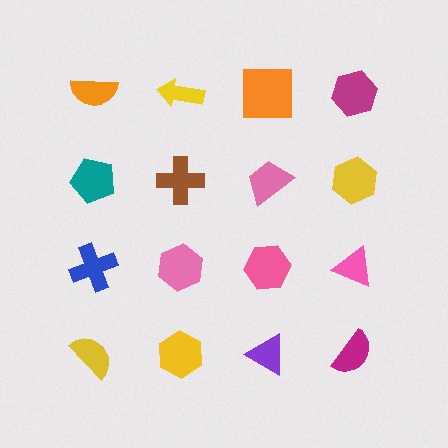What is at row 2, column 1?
A teal pentagon.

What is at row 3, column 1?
A blue cross.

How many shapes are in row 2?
4 shapes.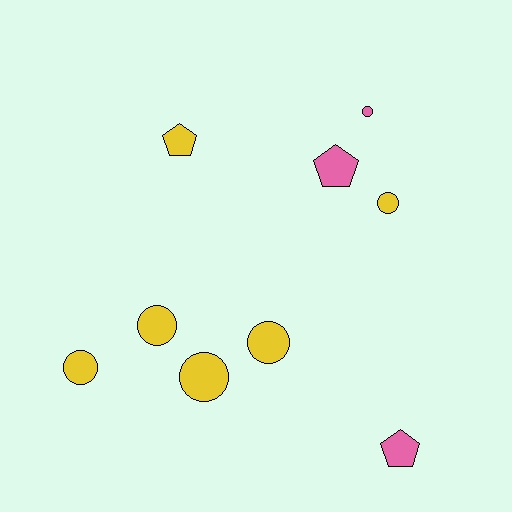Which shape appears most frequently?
Circle, with 6 objects.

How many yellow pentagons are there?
There is 1 yellow pentagon.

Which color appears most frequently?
Yellow, with 6 objects.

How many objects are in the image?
There are 9 objects.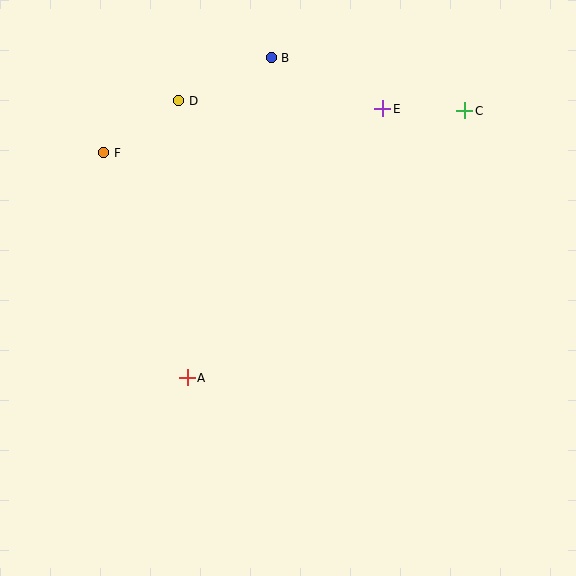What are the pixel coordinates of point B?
Point B is at (271, 58).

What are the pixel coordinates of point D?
Point D is at (179, 101).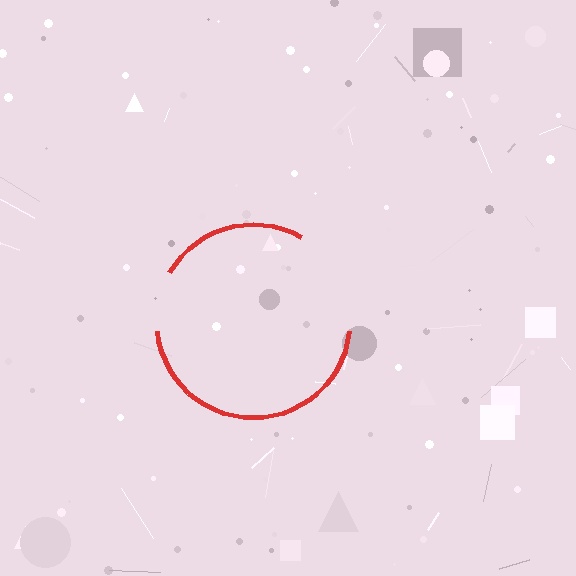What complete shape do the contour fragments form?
The contour fragments form a circle.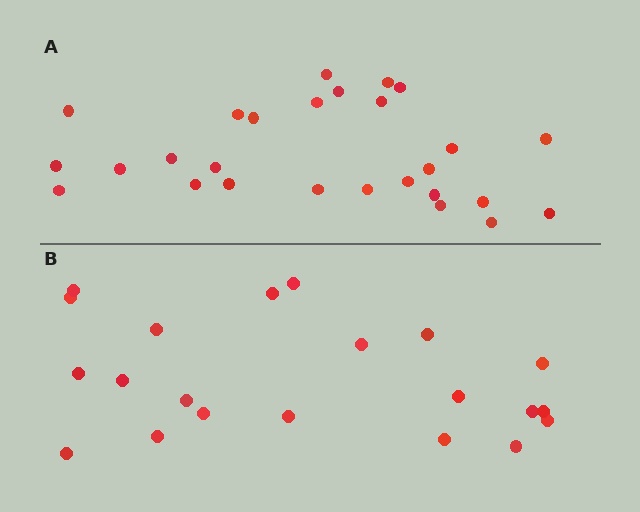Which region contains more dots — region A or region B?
Region A (the top region) has more dots.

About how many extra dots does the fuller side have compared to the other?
Region A has about 6 more dots than region B.